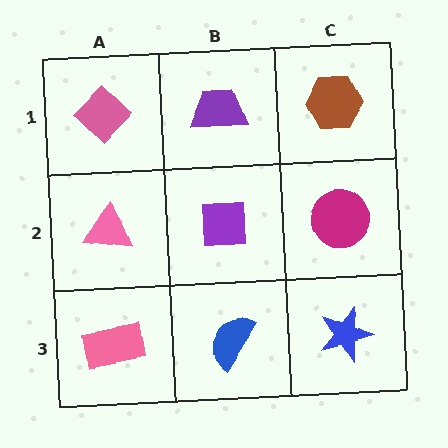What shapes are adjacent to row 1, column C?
A magenta circle (row 2, column C), a purple trapezoid (row 1, column B).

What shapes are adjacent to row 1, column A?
A pink triangle (row 2, column A), a purple trapezoid (row 1, column B).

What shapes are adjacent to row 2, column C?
A brown hexagon (row 1, column C), a blue star (row 3, column C), a purple square (row 2, column B).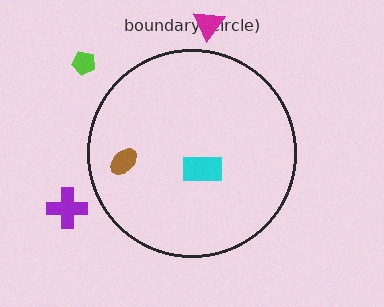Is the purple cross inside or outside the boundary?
Outside.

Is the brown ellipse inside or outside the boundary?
Inside.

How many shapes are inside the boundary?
2 inside, 3 outside.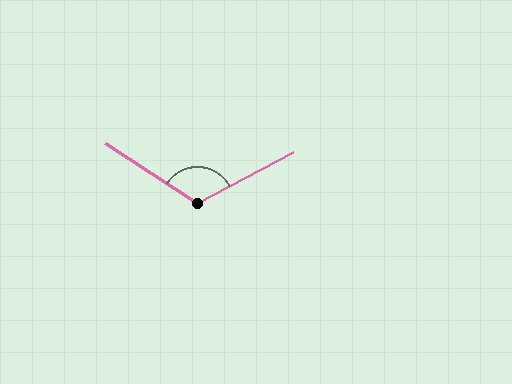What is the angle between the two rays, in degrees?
Approximately 119 degrees.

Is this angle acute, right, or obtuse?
It is obtuse.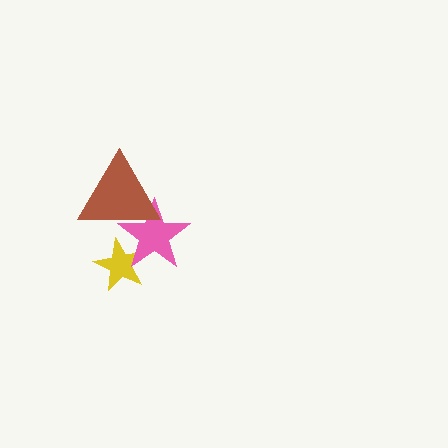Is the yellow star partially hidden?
Yes, it is partially covered by another shape.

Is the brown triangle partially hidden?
No, no other shape covers it.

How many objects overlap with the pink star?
2 objects overlap with the pink star.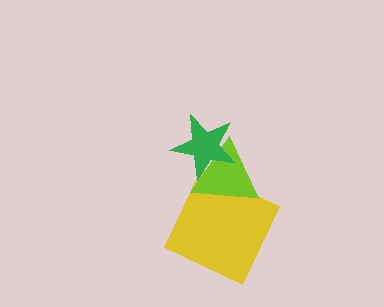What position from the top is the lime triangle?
The lime triangle is 2nd from the top.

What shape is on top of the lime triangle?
The green star is on top of the lime triangle.